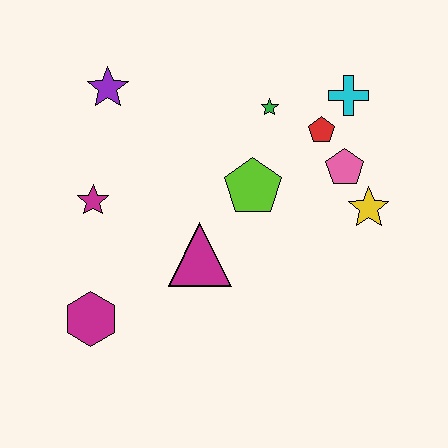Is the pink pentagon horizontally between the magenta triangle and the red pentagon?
No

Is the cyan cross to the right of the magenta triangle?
Yes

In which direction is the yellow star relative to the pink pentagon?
The yellow star is below the pink pentagon.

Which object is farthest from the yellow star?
The magenta hexagon is farthest from the yellow star.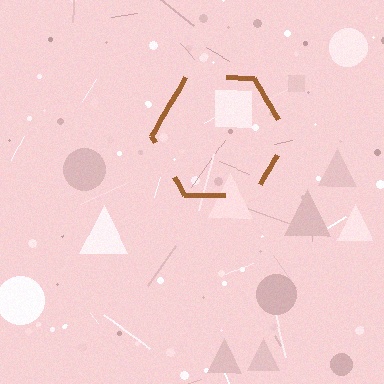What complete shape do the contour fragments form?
The contour fragments form a hexagon.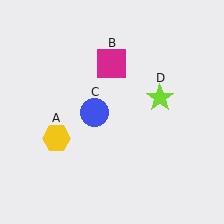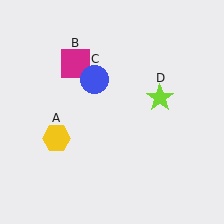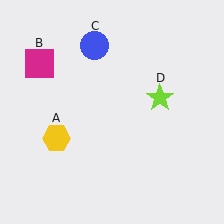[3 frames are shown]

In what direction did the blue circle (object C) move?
The blue circle (object C) moved up.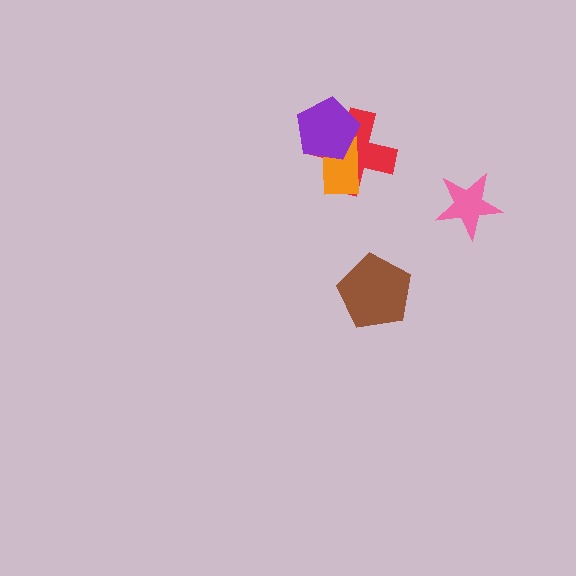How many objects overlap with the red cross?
2 objects overlap with the red cross.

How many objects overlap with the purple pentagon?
2 objects overlap with the purple pentagon.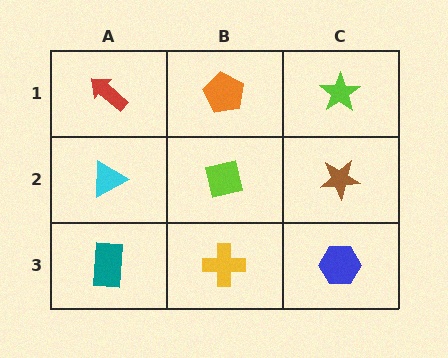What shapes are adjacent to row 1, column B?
A lime square (row 2, column B), a red arrow (row 1, column A), a lime star (row 1, column C).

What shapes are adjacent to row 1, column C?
A brown star (row 2, column C), an orange pentagon (row 1, column B).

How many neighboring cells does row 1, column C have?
2.